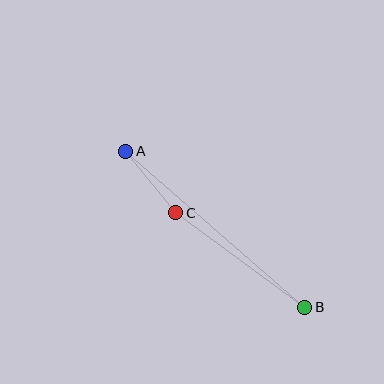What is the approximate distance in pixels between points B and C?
The distance between B and C is approximately 160 pixels.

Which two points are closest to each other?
Points A and C are closest to each other.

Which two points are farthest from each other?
Points A and B are farthest from each other.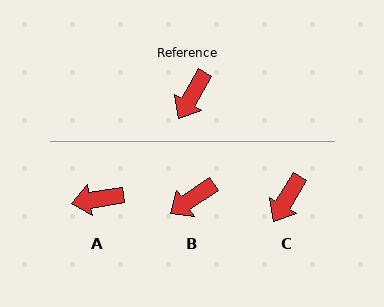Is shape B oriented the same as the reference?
No, it is off by about 26 degrees.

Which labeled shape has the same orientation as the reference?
C.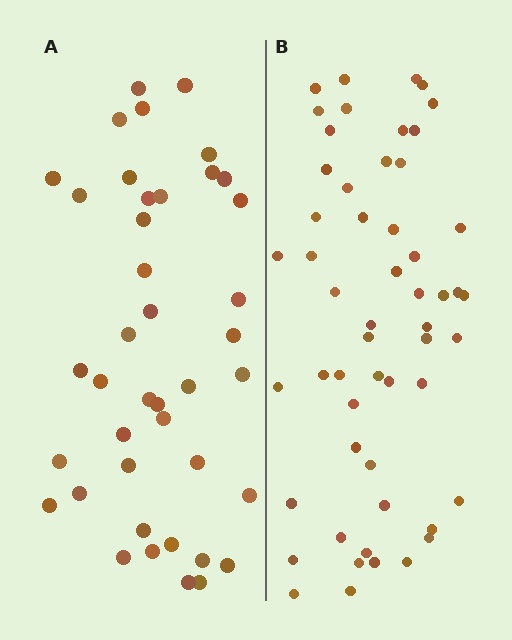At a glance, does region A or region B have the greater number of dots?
Region B (the right region) has more dots.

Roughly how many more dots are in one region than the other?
Region B has approximately 15 more dots than region A.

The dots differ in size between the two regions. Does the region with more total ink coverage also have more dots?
No. Region A has more total ink coverage because its dots are larger, but region B actually contains more individual dots. Total area can be misleading — the number of items is what matters here.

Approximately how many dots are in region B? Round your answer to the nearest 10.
About 50 dots. (The exact count is 54, which rounds to 50.)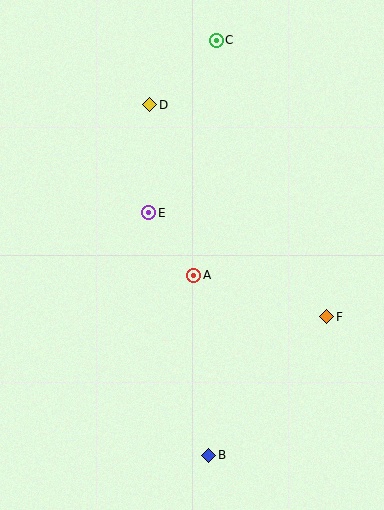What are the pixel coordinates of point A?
Point A is at (194, 275).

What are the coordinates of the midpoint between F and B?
The midpoint between F and B is at (268, 386).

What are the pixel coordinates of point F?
Point F is at (327, 316).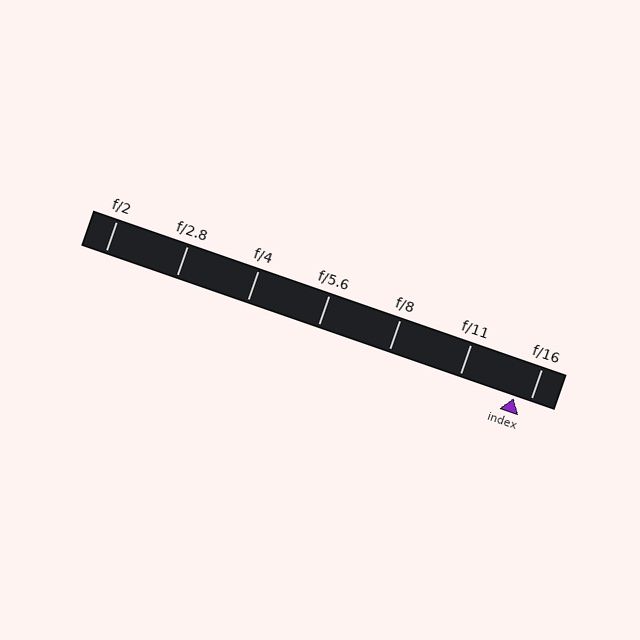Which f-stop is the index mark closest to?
The index mark is closest to f/16.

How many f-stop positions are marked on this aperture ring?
There are 7 f-stop positions marked.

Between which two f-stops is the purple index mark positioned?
The index mark is between f/11 and f/16.